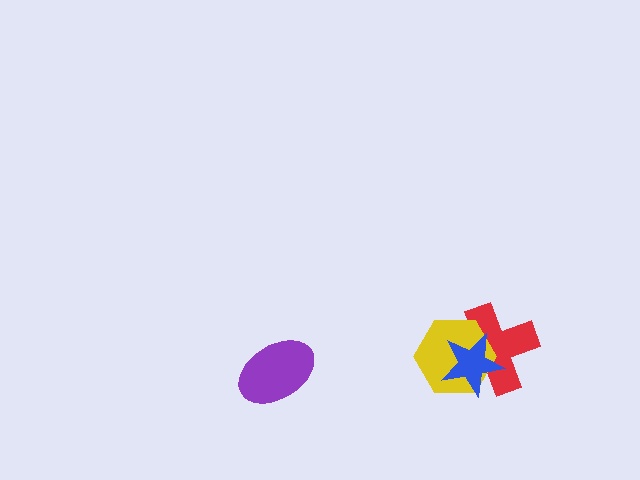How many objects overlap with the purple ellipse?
0 objects overlap with the purple ellipse.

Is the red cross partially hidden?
Yes, it is partially covered by another shape.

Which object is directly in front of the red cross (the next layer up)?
The yellow hexagon is directly in front of the red cross.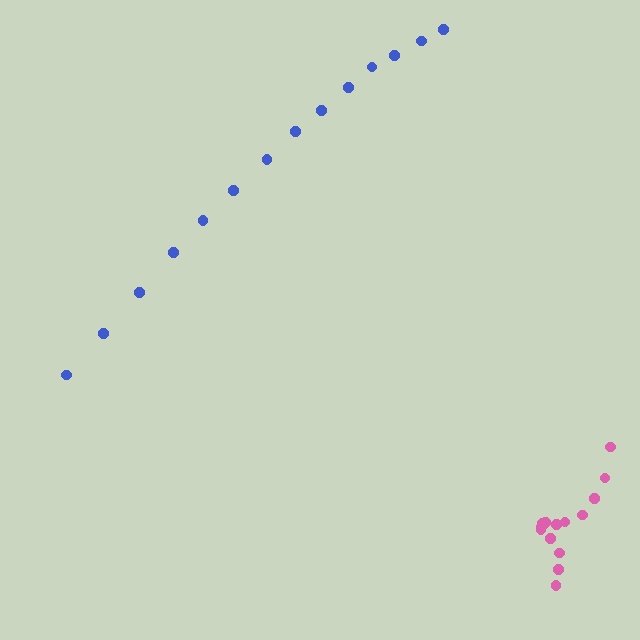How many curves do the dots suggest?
There are 2 distinct paths.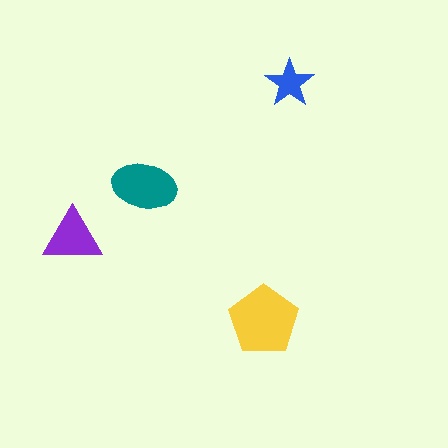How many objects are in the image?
There are 4 objects in the image.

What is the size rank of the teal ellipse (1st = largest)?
2nd.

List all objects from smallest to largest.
The blue star, the purple triangle, the teal ellipse, the yellow pentagon.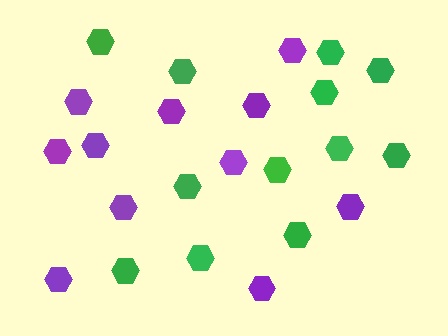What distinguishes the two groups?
There are 2 groups: one group of purple hexagons (11) and one group of green hexagons (12).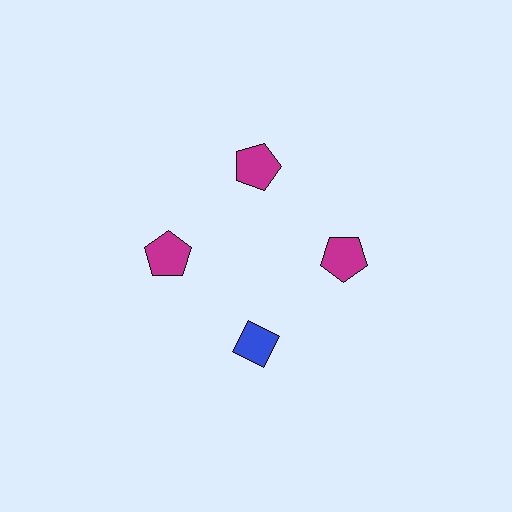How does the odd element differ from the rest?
It differs in both color (blue instead of magenta) and shape (diamond instead of pentagon).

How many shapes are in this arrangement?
There are 4 shapes arranged in a ring pattern.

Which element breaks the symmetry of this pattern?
The blue diamond at roughly the 6 o'clock position breaks the symmetry. All other shapes are magenta pentagons.